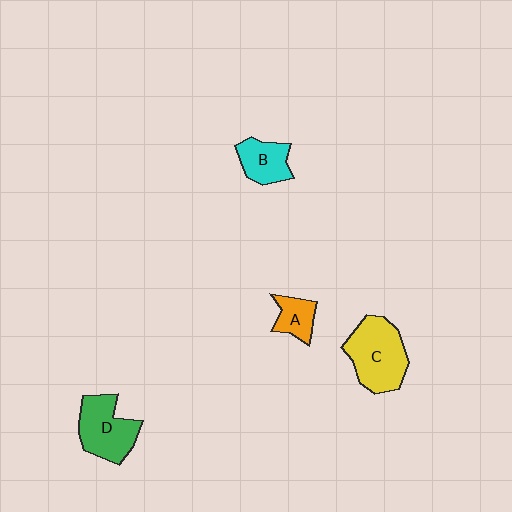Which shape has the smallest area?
Shape A (orange).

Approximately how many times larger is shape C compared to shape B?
Approximately 1.8 times.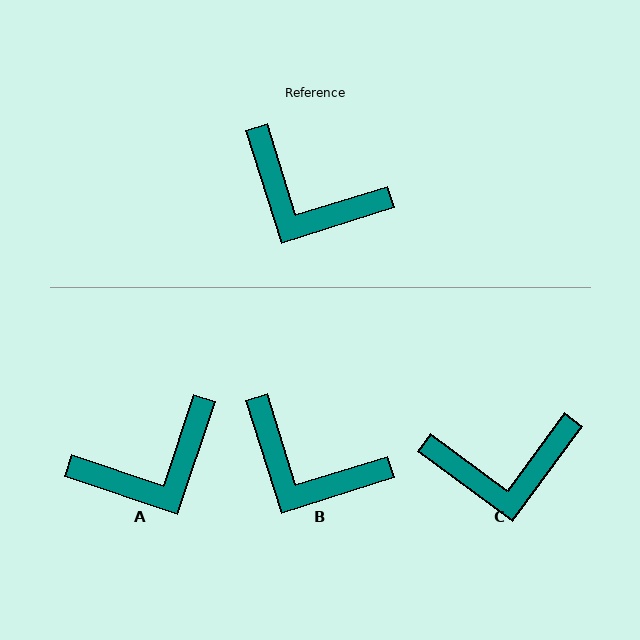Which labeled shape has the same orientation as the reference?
B.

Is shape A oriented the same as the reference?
No, it is off by about 54 degrees.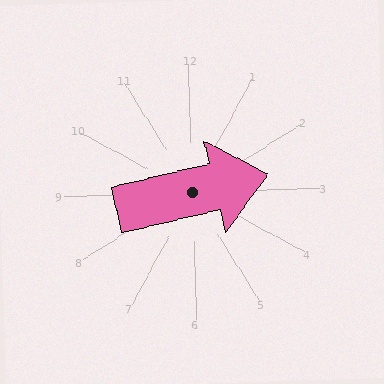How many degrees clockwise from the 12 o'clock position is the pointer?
Approximately 79 degrees.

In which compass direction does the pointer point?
East.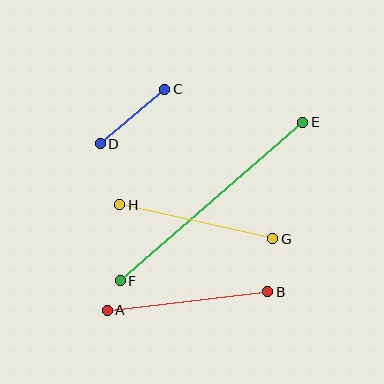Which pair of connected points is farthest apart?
Points E and F are farthest apart.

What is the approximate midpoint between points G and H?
The midpoint is at approximately (196, 222) pixels.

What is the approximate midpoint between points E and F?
The midpoint is at approximately (211, 201) pixels.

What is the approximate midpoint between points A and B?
The midpoint is at approximately (188, 301) pixels.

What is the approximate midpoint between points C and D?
The midpoint is at approximately (132, 117) pixels.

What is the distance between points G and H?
The distance is approximately 157 pixels.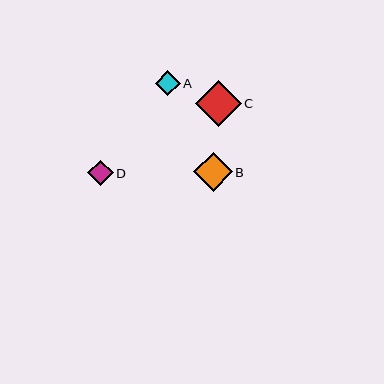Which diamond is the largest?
Diamond C is the largest with a size of approximately 46 pixels.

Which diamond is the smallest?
Diamond A is the smallest with a size of approximately 25 pixels.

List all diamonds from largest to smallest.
From largest to smallest: C, B, D, A.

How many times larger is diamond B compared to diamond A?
Diamond B is approximately 1.5 times the size of diamond A.